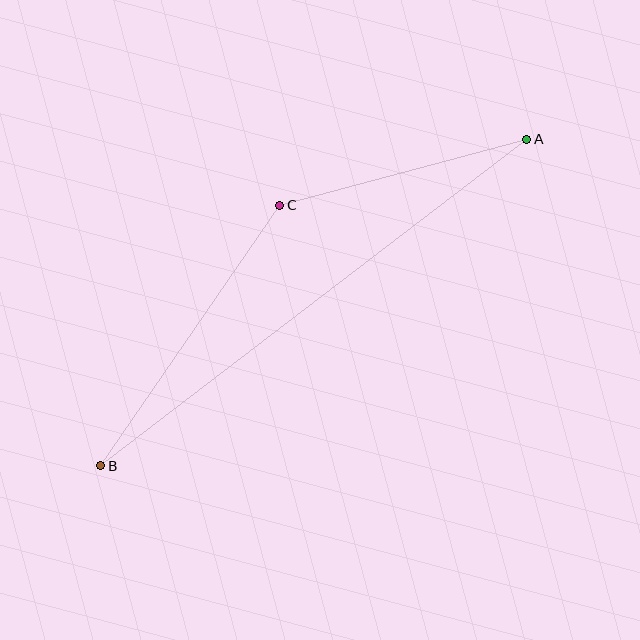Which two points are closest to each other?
Points A and C are closest to each other.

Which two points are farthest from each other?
Points A and B are farthest from each other.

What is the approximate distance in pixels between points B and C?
The distance between B and C is approximately 316 pixels.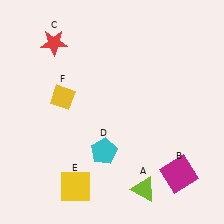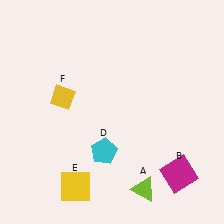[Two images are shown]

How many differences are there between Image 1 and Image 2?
There is 1 difference between the two images.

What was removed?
The red star (C) was removed in Image 2.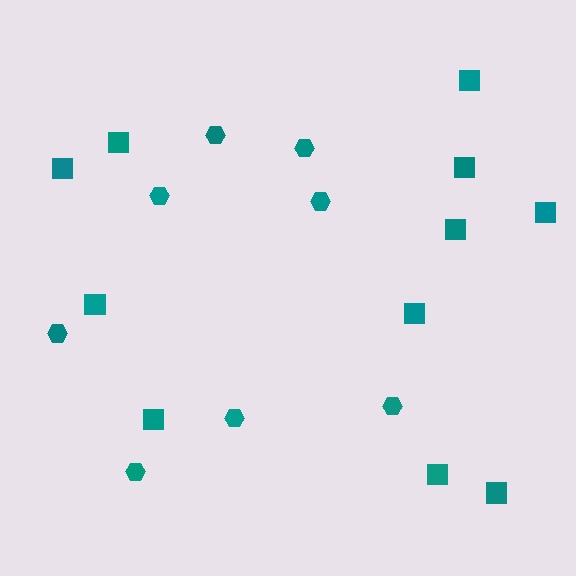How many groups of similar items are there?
There are 2 groups: one group of squares (11) and one group of hexagons (8).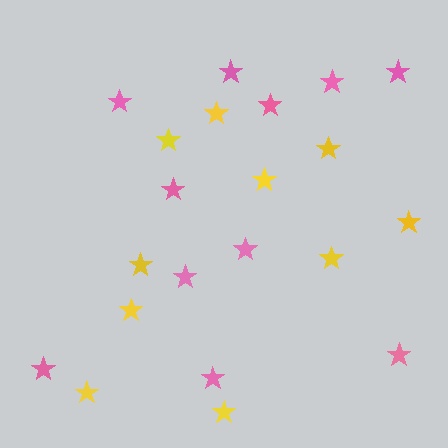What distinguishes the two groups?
There are 2 groups: one group of pink stars (11) and one group of yellow stars (10).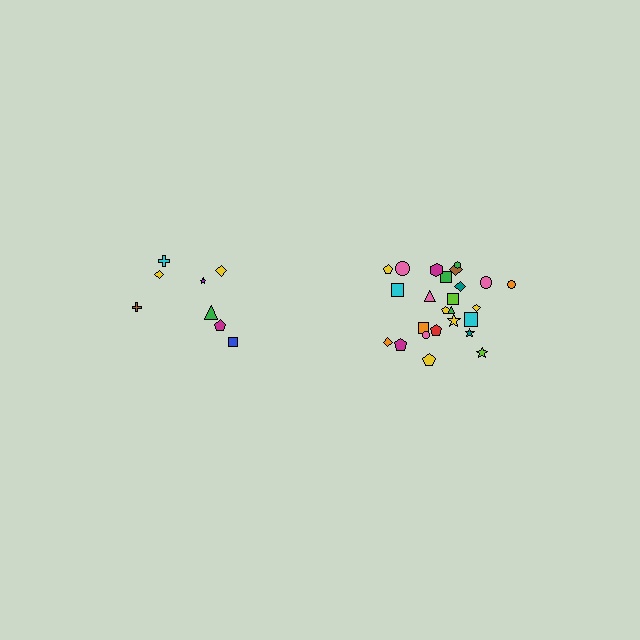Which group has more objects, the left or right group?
The right group.